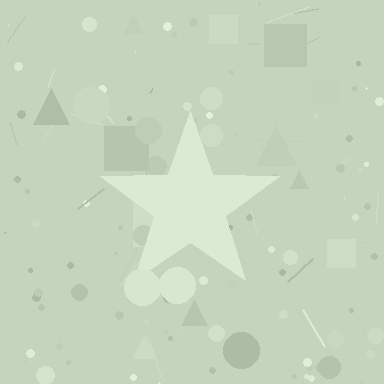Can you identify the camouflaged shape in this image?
The camouflaged shape is a star.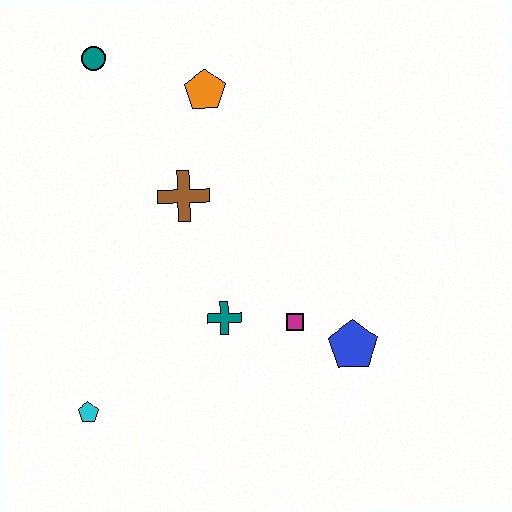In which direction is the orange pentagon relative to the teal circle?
The orange pentagon is to the right of the teal circle.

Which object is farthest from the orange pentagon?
The cyan pentagon is farthest from the orange pentagon.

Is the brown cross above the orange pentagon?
No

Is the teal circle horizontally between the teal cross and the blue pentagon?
No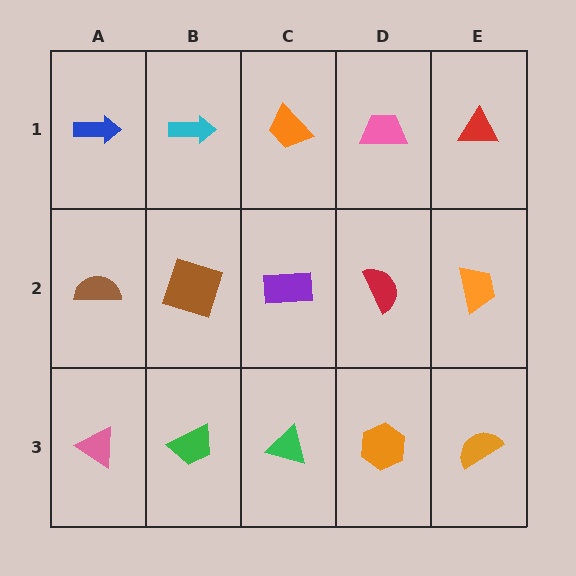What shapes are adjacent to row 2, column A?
A blue arrow (row 1, column A), a pink triangle (row 3, column A), a brown square (row 2, column B).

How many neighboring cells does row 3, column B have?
3.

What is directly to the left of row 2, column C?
A brown square.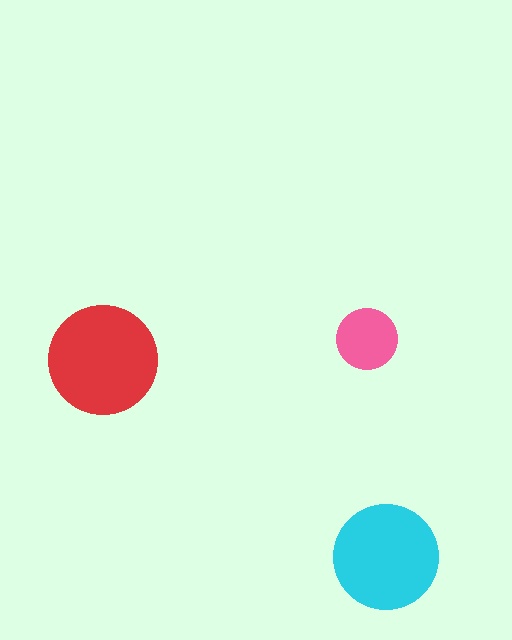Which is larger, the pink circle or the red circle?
The red one.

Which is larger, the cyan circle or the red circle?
The red one.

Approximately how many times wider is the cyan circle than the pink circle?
About 1.5 times wider.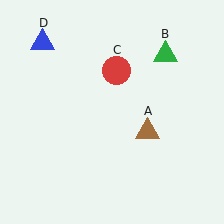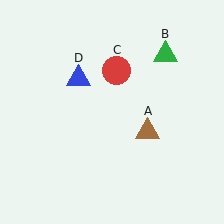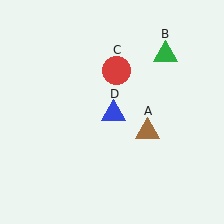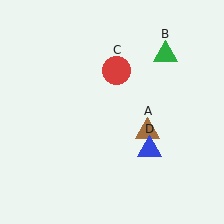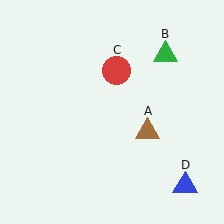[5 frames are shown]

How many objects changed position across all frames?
1 object changed position: blue triangle (object D).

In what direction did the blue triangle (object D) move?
The blue triangle (object D) moved down and to the right.